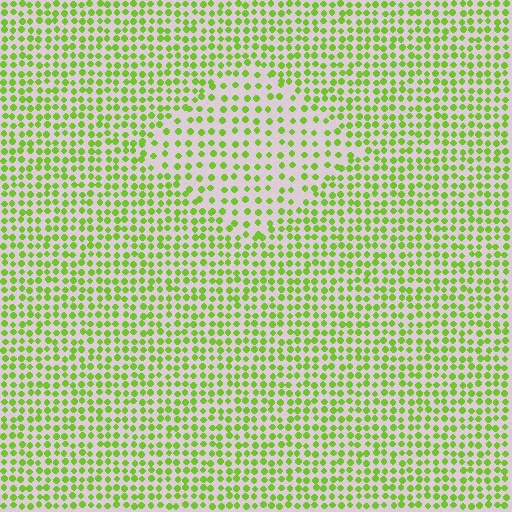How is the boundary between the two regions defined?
The boundary is defined by a change in element density (approximately 1.8x ratio). All elements are the same color, size, and shape.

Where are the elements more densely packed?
The elements are more densely packed outside the diamond boundary.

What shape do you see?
I see a diamond.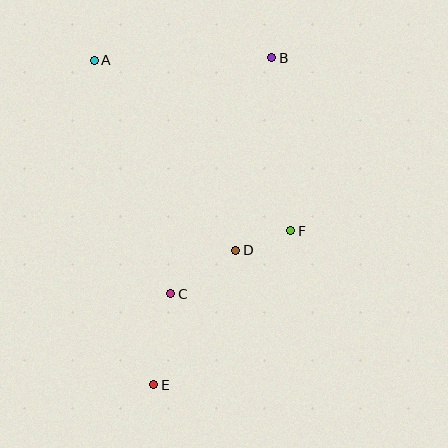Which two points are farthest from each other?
Points B and E are farthest from each other.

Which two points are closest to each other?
Points D and F are closest to each other.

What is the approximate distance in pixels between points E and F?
The distance between E and F is approximately 206 pixels.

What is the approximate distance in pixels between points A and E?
The distance between A and E is approximately 330 pixels.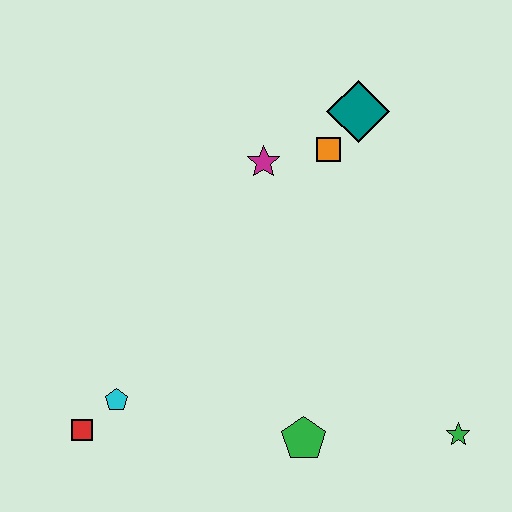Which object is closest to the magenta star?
The orange square is closest to the magenta star.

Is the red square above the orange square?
No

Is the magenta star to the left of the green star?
Yes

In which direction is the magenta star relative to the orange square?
The magenta star is to the left of the orange square.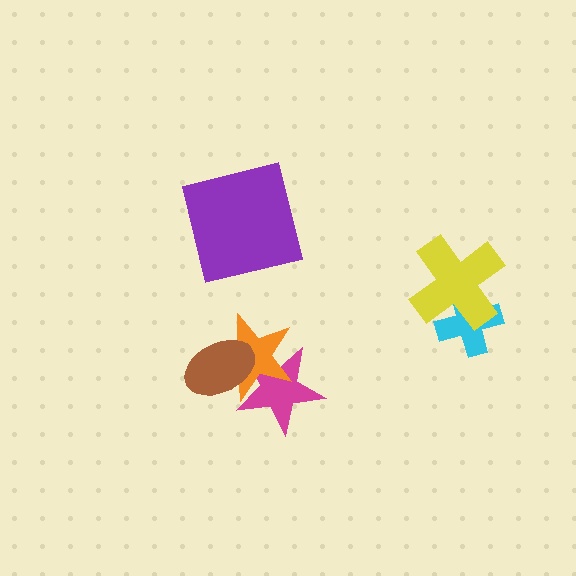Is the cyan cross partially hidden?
Yes, it is partially covered by another shape.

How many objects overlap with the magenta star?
2 objects overlap with the magenta star.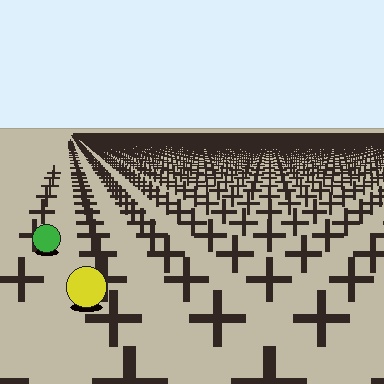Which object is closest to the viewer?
The yellow circle is closest. The texture marks near it are larger and more spread out.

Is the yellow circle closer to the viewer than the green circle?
Yes. The yellow circle is closer — you can tell from the texture gradient: the ground texture is coarser near it.